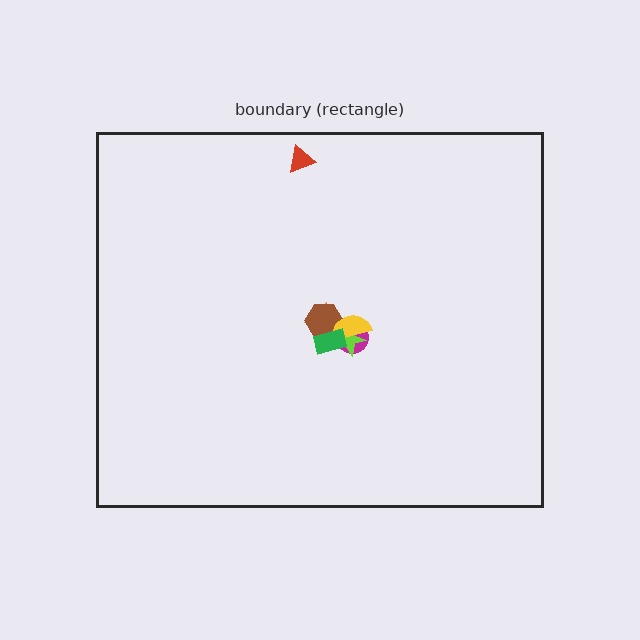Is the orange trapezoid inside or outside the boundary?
Inside.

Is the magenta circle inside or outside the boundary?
Inside.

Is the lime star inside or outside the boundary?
Inside.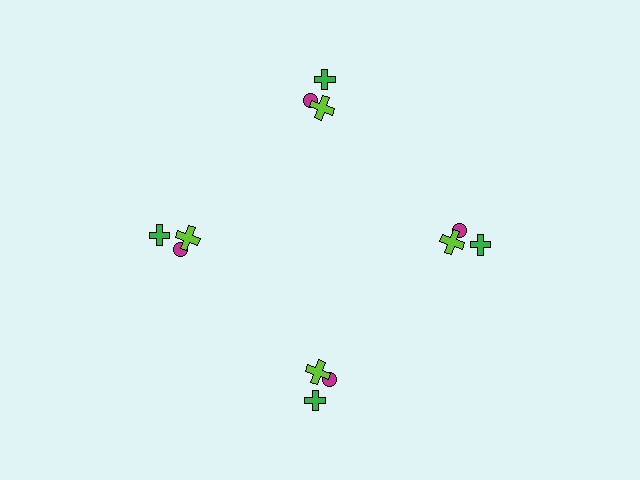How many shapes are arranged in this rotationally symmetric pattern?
There are 12 shapes, arranged in 4 groups of 3.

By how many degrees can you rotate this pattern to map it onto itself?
The pattern maps onto itself every 90 degrees of rotation.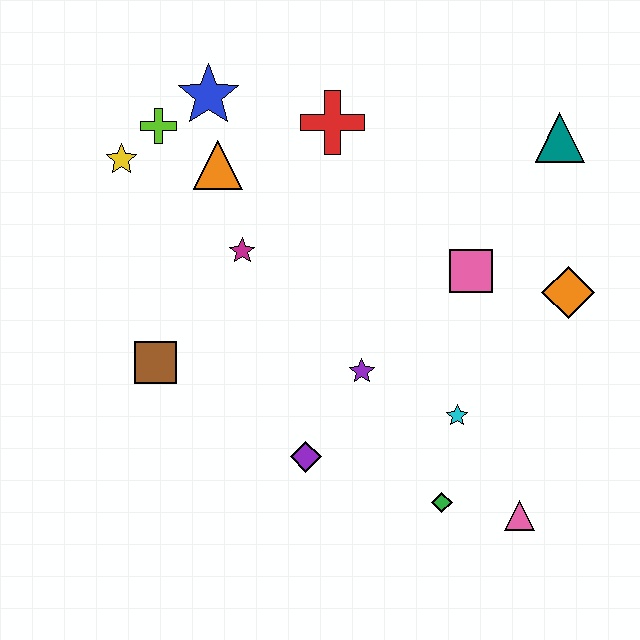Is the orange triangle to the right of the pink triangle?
No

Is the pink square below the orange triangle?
Yes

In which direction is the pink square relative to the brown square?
The pink square is to the right of the brown square.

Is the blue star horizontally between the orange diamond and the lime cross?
Yes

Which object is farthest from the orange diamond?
The yellow star is farthest from the orange diamond.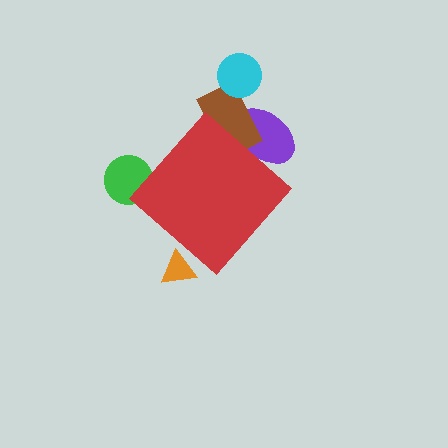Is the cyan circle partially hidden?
No, the cyan circle is fully visible.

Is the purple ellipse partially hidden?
Yes, the purple ellipse is partially hidden behind the red diamond.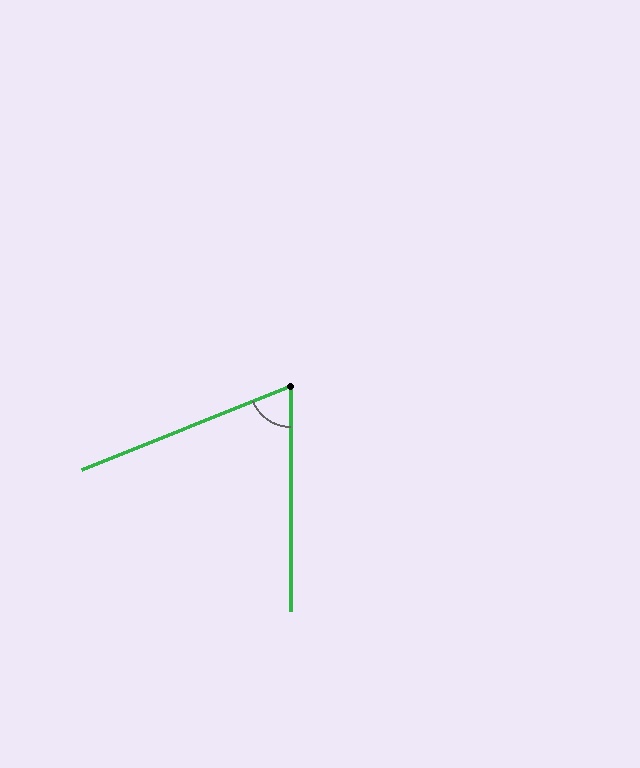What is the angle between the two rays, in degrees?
Approximately 68 degrees.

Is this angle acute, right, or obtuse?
It is acute.